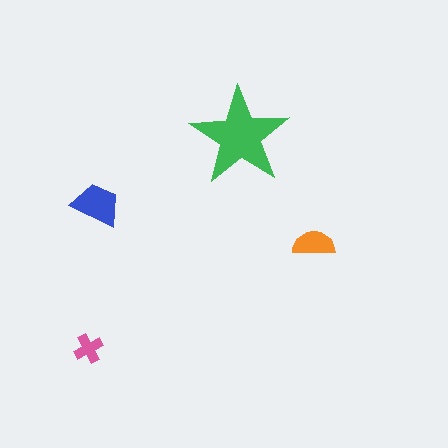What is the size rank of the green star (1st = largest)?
1st.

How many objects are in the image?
There are 4 objects in the image.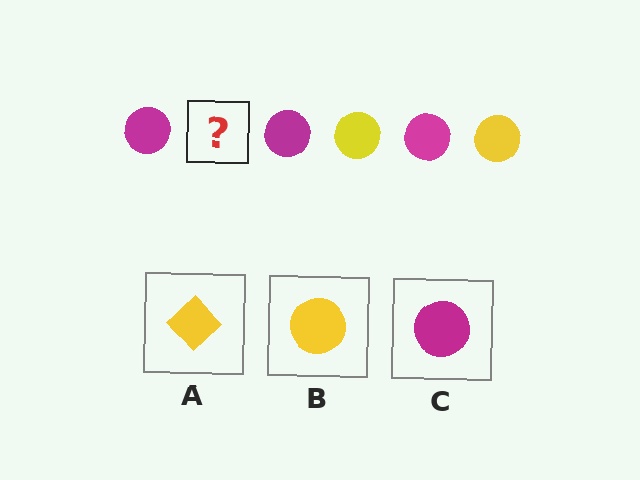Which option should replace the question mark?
Option B.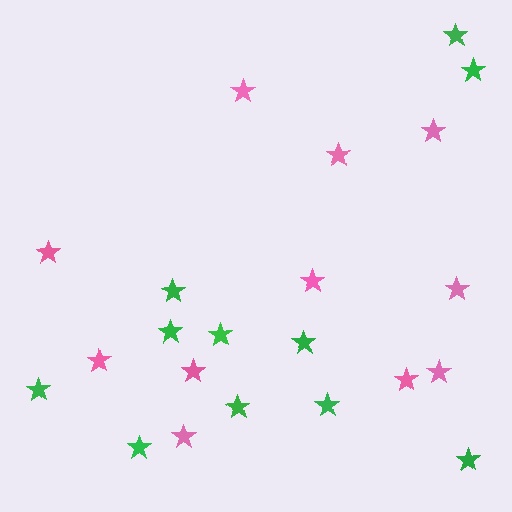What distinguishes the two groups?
There are 2 groups: one group of pink stars (11) and one group of green stars (11).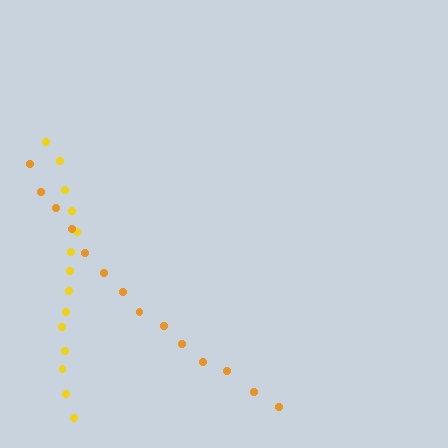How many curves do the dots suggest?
There are 2 distinct paths.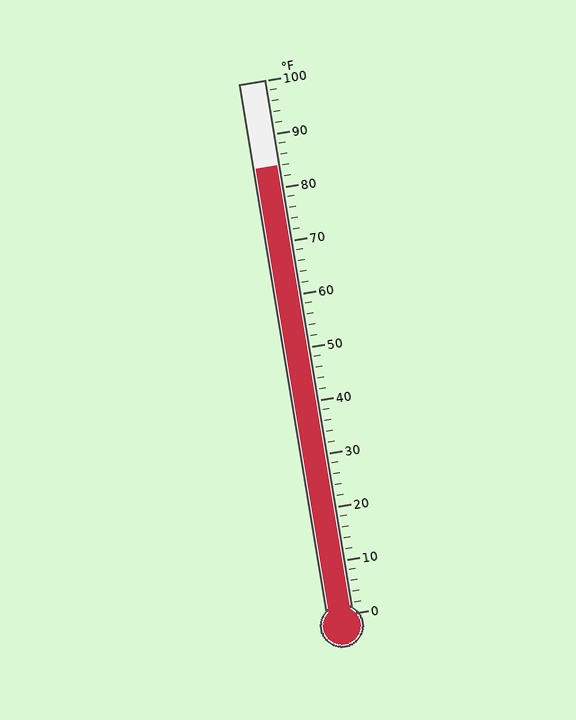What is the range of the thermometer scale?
The thermometer scale ranges from 0°F to 100°F.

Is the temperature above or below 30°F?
The temperature is above 30°F.